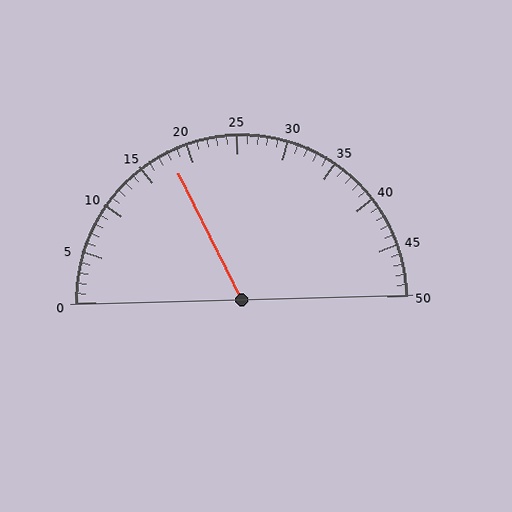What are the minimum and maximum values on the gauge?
The gauge ranges from 0 to 50.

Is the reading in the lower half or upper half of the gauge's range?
The reading is in the lower half of the range (0 to 50).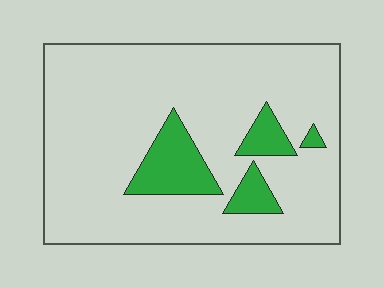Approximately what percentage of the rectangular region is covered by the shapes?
Approximately 15%.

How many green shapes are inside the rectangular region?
4.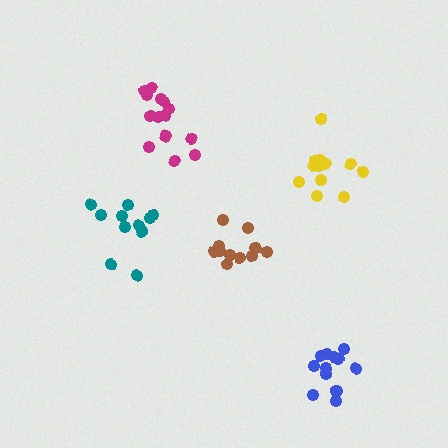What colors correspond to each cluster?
The clusters are colored: yellow, brown, magenta, teal, blue.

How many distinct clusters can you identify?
There are 5 distinct clusters.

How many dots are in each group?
Group 1: 13 dots, Group 2: 11 dots, Group 3: 14 dots, Group 4: 11 dots, Group 5: 12 dots (61 total).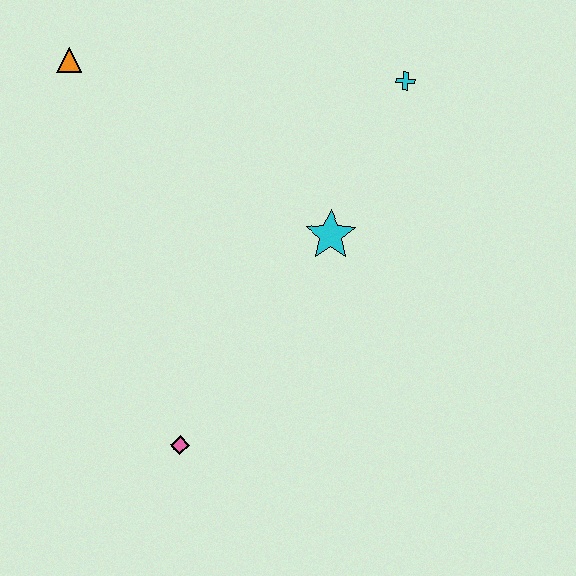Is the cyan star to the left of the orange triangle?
No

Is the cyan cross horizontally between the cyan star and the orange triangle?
No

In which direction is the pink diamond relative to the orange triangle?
The pink diamond is below the orange triangle.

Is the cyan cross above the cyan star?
Yes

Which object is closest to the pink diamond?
The cyan star is closest to the pink diamond.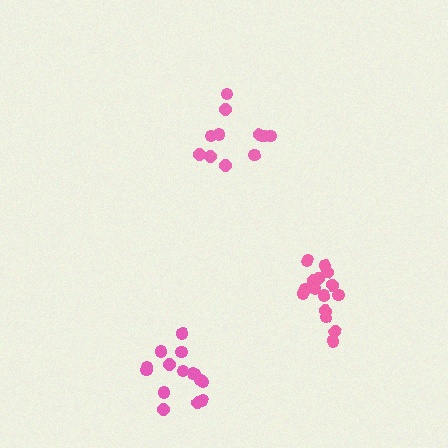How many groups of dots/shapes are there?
There are 3 groups.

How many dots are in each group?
Group 1: 15 dots, Group 2: 11 dots, Group 3: 15 dots (41 total).